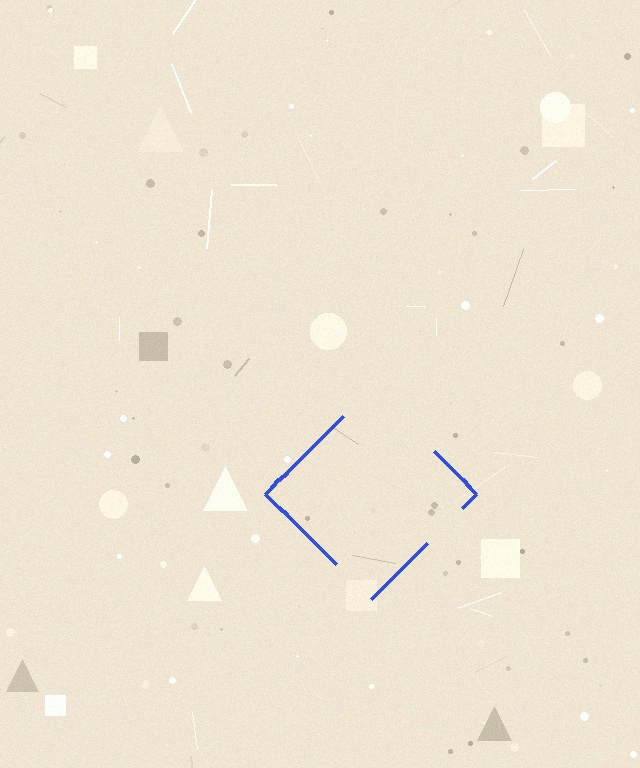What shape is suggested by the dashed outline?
The dashed outline suggests a diamond.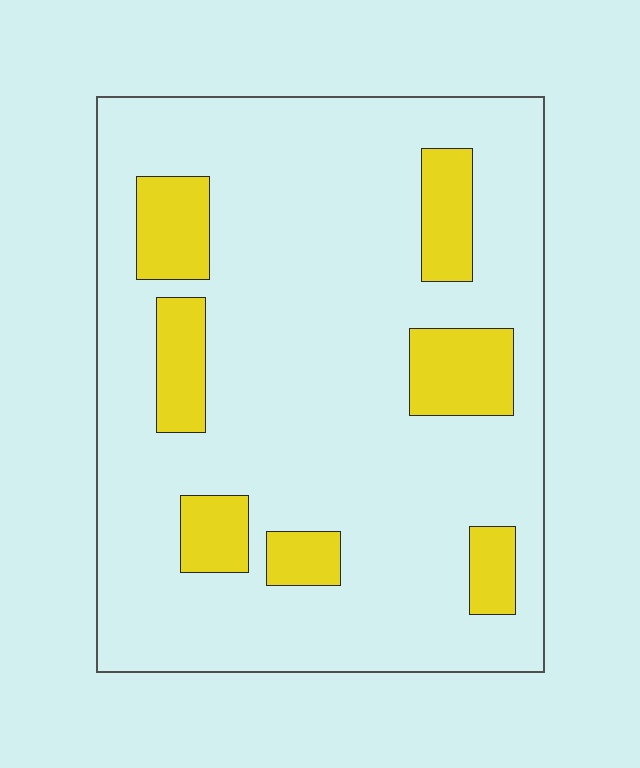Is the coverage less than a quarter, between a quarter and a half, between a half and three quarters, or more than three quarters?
Less than a quarter.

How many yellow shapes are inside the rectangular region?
7.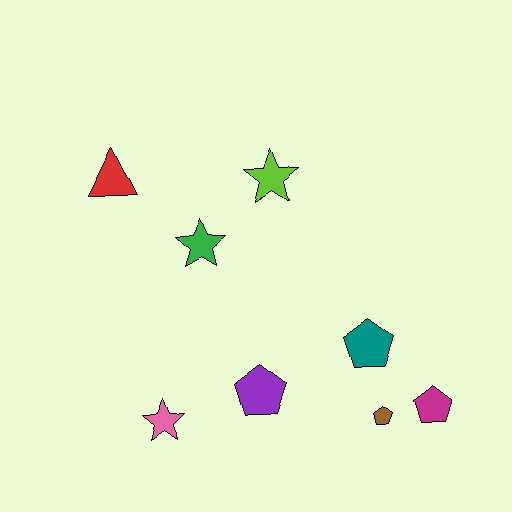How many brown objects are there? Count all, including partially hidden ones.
There is 1 brown object.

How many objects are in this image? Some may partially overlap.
There are 8 objects.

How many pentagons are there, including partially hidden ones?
There are 4 pentagons.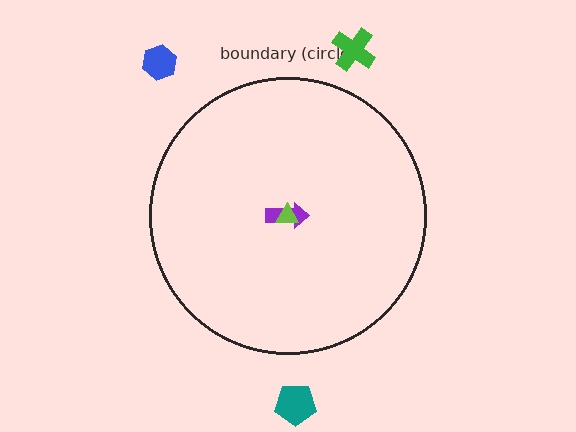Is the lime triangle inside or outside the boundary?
Inside.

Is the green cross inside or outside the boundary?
Outside.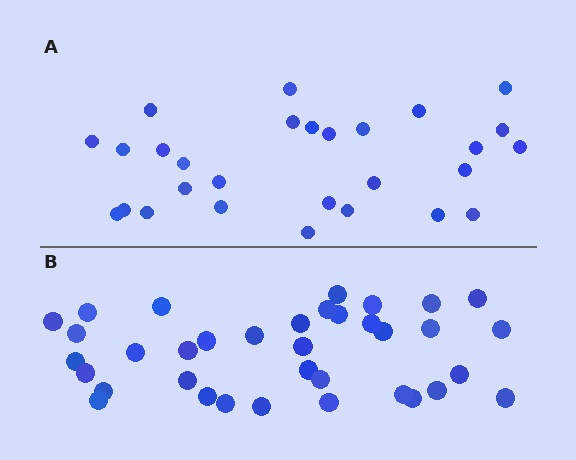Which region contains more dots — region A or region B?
Region B (the bottom region) has more dots.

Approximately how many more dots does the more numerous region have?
Region B has roughly 8 or so more dots than region A.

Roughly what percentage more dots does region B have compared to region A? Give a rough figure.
About 30% more.